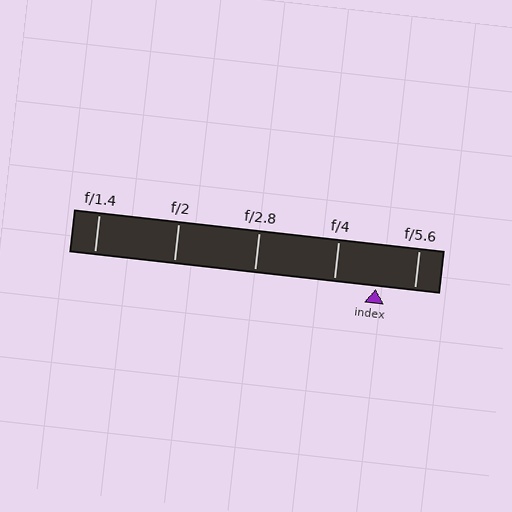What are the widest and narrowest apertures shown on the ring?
The widest aperture shown is f/1.4 and the narrowest is f/5.6.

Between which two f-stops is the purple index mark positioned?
The index mark is between f/4 and f/5.6.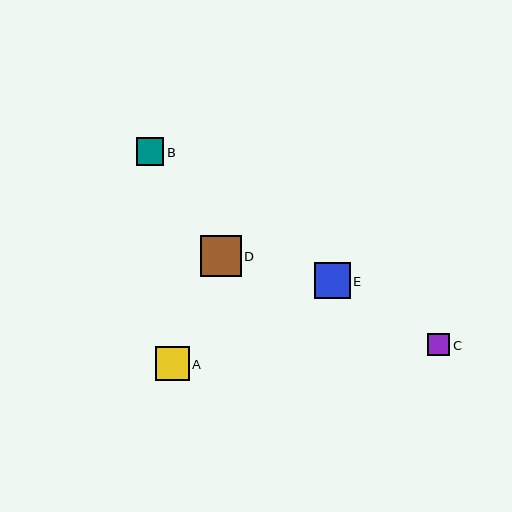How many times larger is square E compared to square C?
Square E is approximately 1.6 times the size of square C.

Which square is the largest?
Square D is the largest with a size of approximately 40 pixels.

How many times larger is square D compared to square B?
Square D is approximately 1.5 times the size of square B.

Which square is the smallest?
Square C is the smallest with a size of approximately 22 pixels.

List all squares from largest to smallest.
From largest to smallest: D, E, A, B, C.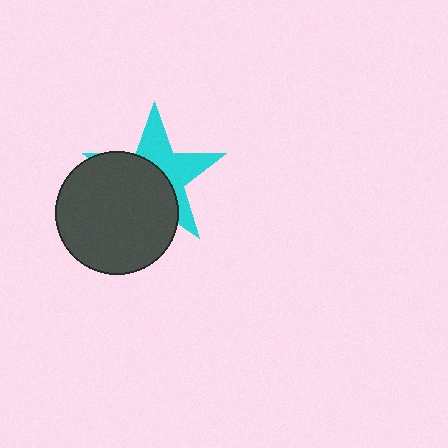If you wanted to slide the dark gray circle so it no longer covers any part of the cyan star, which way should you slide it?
Slide it toward the lower-left — that is the most direct way to separate the two shapes.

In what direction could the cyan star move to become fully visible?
The cyan star could move toward the upper-right. That would shift it out from behind the dark gray circle entirely.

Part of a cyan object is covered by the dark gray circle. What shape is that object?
It is a star.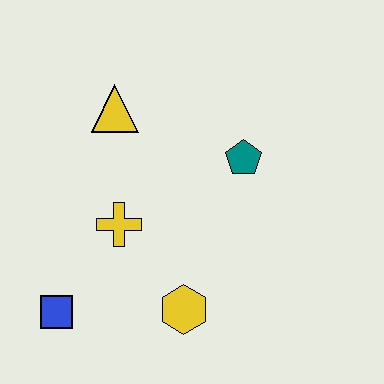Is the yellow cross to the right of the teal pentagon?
No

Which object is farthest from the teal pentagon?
The blue square is farthest from the teal pentagon.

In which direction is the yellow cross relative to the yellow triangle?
The yellow cross is below the yellow triangle.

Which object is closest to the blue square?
The yellow cross is closest to the blue square.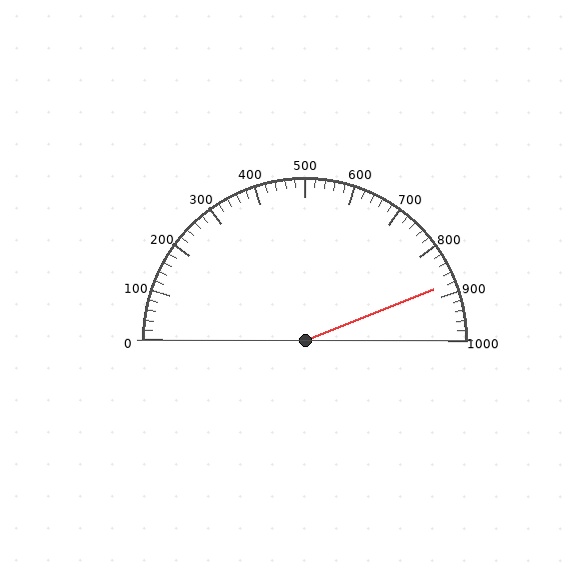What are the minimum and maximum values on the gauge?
The gauge ranges from 0 to 1000.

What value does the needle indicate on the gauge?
The needle indicates approximately 880.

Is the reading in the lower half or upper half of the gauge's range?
The reading is in the upper half of the range (0 to 1000).